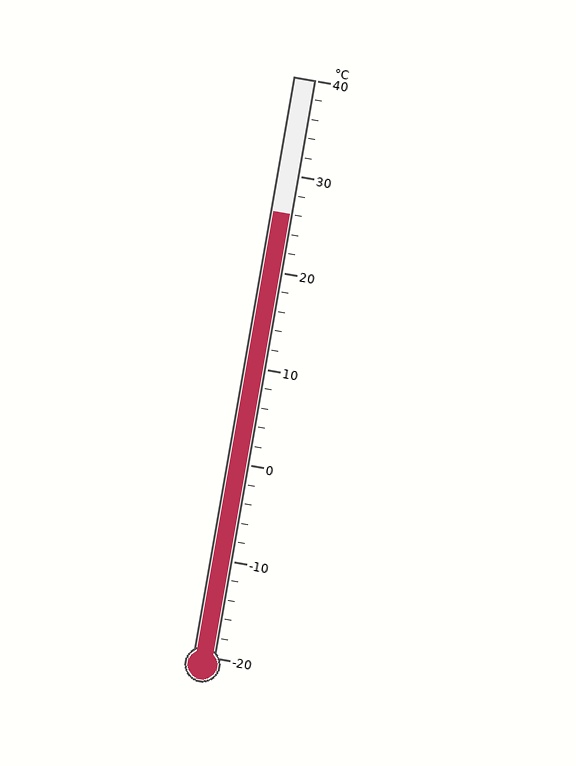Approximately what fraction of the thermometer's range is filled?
The thermometer is filled to approximately 75% of its range.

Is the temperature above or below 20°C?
The temperature is above 20°C.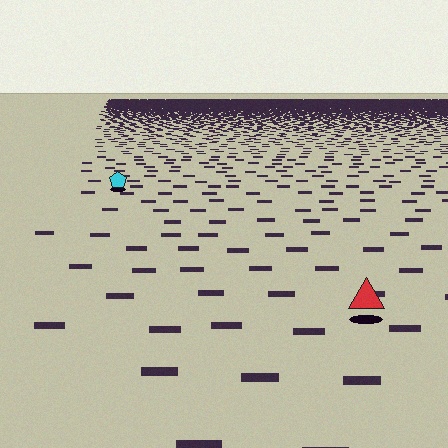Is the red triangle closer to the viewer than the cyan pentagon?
Yes. The red triangle is closer — you can tell from the texture gradient: the ground texture is coarser near it.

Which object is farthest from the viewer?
The cyan pentagon is farthest from the viewer. It appears smaller and the ground texture around it is denser.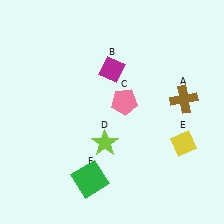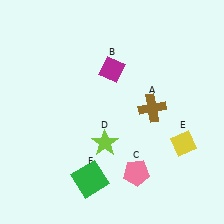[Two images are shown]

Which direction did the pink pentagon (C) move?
The pink pentagon (C) moved down.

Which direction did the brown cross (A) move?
The brown cross (A) moved left.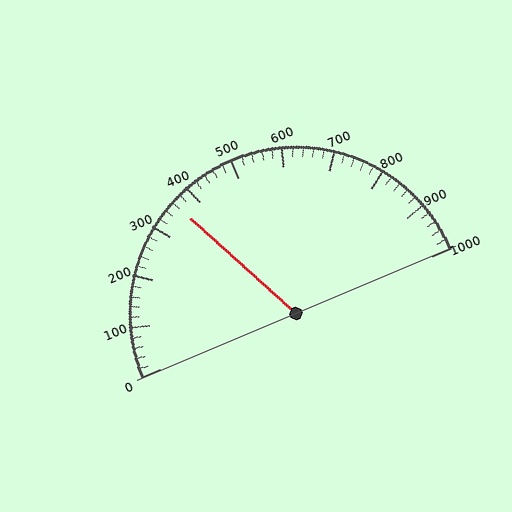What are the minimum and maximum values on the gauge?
The gauge ranges from 0 to 1000.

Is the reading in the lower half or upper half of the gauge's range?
The reading is in the lower half of the range (0 to 1000).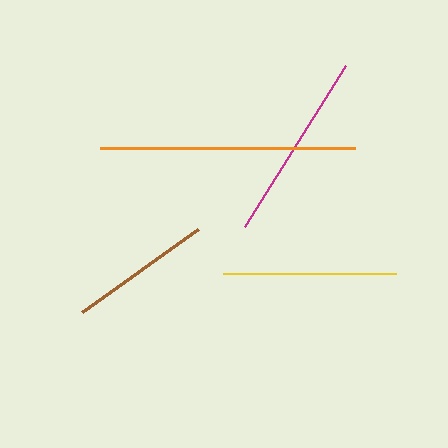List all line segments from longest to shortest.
From longest to shortest: orange, magenta, yellow, brown.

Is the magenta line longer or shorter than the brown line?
The magenta line is longer than the brown line.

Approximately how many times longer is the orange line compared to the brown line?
The orange line is approximately 1.8 times the length of the brown line.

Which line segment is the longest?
The orange line is the longest at approximately 255 pixels.